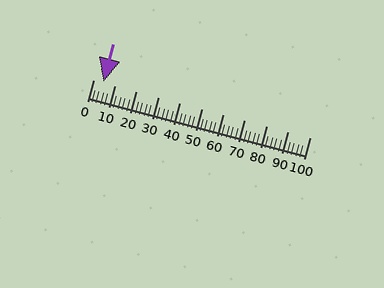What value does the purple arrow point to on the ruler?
The purple arrow points to approximately 5.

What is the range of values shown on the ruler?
The ruler shows values from 0 to 100.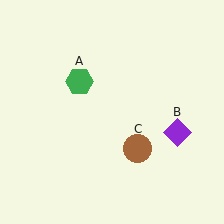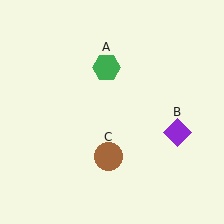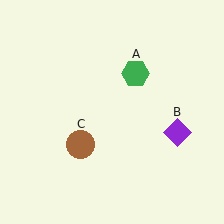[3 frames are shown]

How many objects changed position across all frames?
2 objects changed position: green hexagon (object A), brown circle (object C).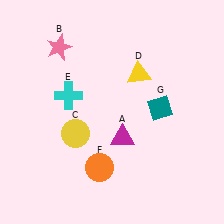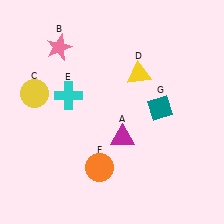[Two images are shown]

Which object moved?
The yellow circle (C) moved left.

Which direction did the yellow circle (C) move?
The yellow circle (C) moved left.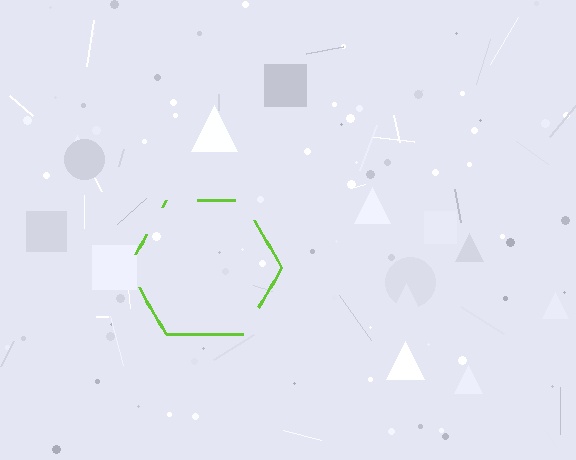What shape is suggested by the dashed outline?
The dashed outline suggests a hexagon.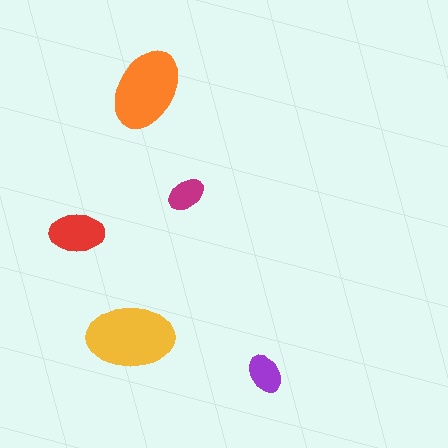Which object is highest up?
The orange ellipse is topmost.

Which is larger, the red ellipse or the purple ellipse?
The red one.